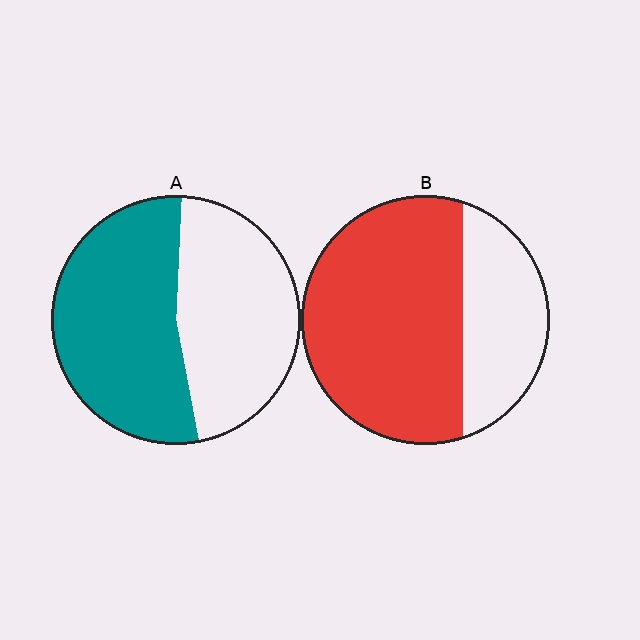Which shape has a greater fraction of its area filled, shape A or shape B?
Shape B.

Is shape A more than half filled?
Roughly half.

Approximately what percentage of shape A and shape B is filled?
A is approximately 55% and B is approximately 70%.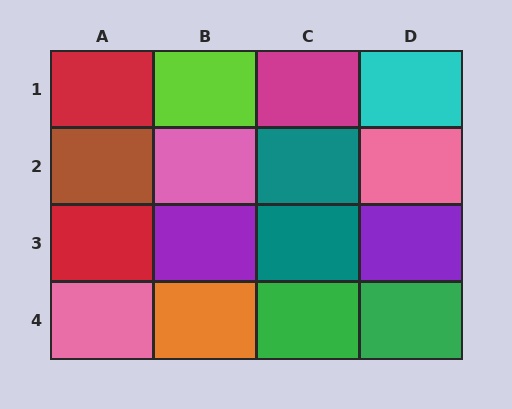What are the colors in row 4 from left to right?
Pink, orange, green, green.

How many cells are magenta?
1 cell is magenta.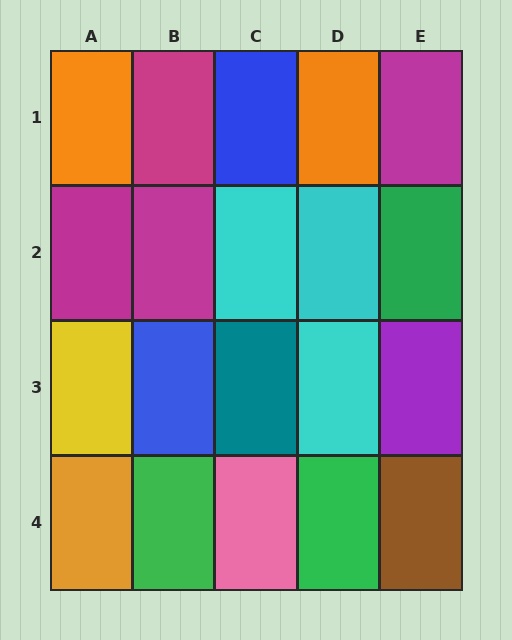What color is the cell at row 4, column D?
Green.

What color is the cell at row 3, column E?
Purple.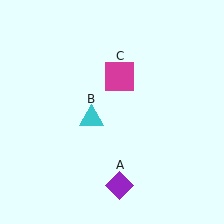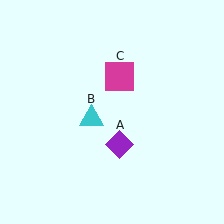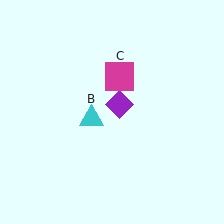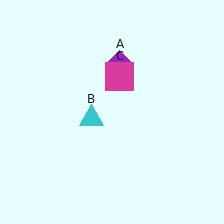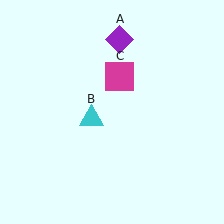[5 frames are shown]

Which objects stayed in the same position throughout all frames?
Cyan triangle (object B) and magenta square (object C) remained stationary.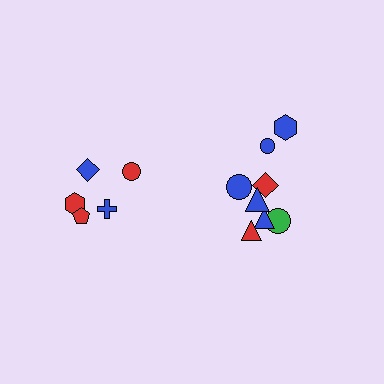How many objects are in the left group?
There are 5 objects.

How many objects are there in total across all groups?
There are 13 objects.